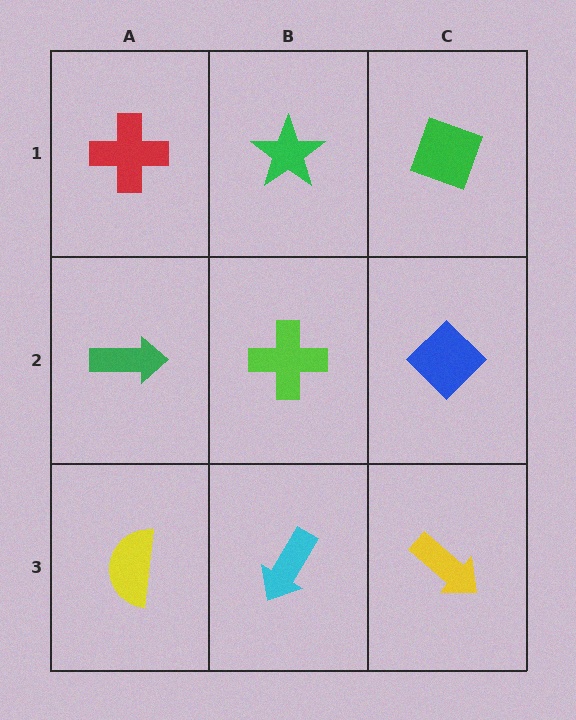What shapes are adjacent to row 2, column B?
A green star (row 1, column B), a cyan arrow (row 3, column B), a green arrow (row 2, column A), a blue diamond (row 2, column C).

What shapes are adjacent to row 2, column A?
A red cross (row 1, column A), a yellow semicircle (row 3, column A), a lime cross (row 2, column B).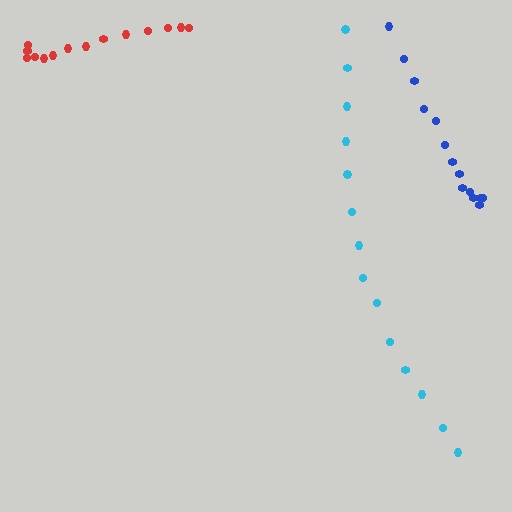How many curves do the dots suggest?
There are 3 distinct paths.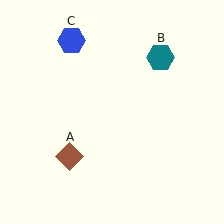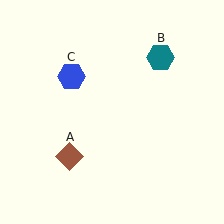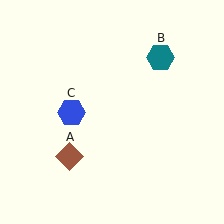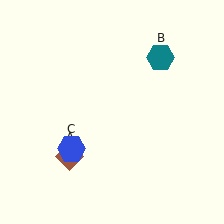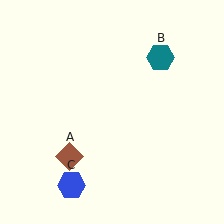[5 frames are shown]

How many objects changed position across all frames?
1 object changed position: blue hexagon (object C).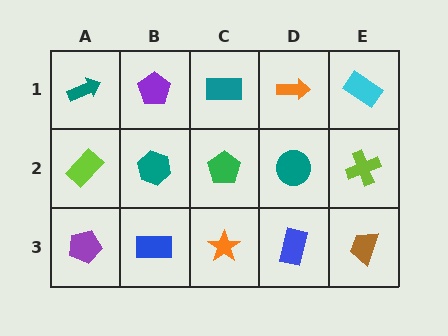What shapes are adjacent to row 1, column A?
A lime rectangle (row 2, column A), a purple pentagon (row 1, column B).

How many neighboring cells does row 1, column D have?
3.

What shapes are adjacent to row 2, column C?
A teal rectangle (row 1, column C), an orange star (row 3, column C), a teal hexagon (row 2, column B), a teal circle (row 2, column D).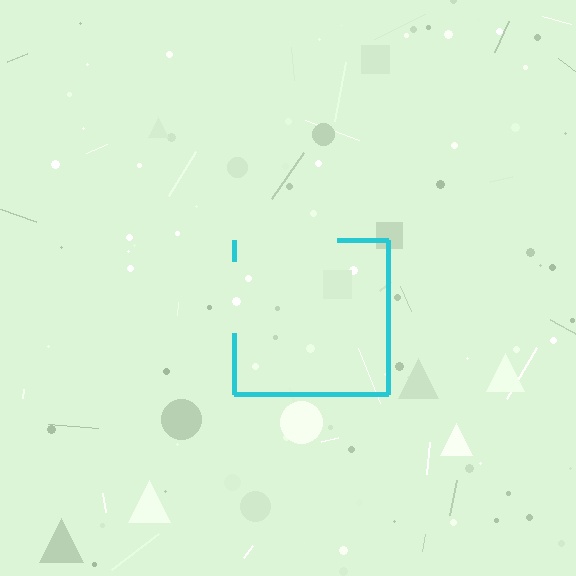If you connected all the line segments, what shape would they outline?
They would outline a square.